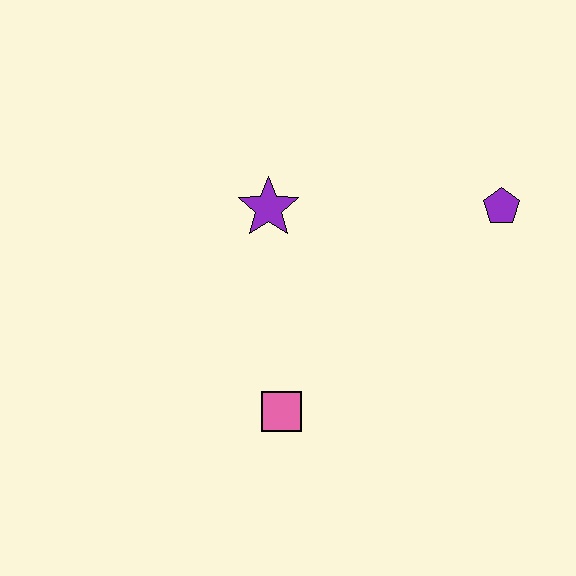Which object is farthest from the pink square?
The purple pentagon is farthest from the pink square.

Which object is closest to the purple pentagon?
The purple star is closest to the purple pentagon.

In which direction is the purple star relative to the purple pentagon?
The purple star is to the left of the purple pentagon.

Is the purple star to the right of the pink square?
No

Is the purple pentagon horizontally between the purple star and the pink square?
No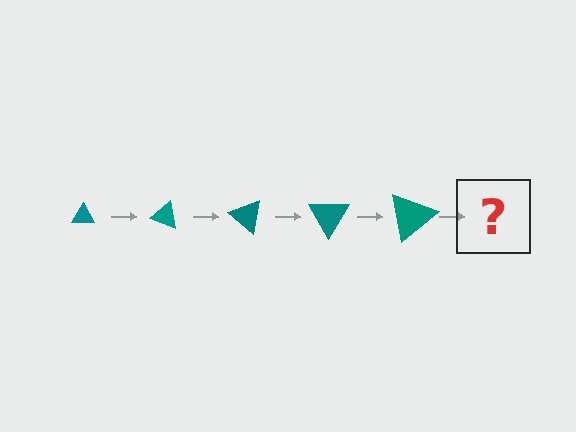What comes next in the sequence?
The next element should be a triangle, larger than the previous one and rotated 100 degrees from the start.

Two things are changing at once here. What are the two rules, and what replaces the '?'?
The two rules are that the triangle grows larger each step and it rotates 20 degrees each step. The '?' should be a triangle, larger than the previous one and rotated 100 degrees from the start.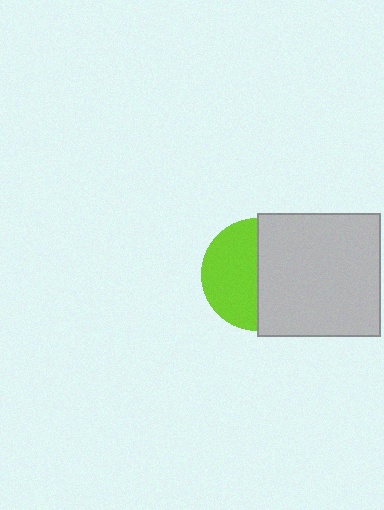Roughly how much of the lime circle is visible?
About half of it is visible (roughly 50%).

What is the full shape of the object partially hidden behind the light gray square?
The partially hidden object is a lime circle.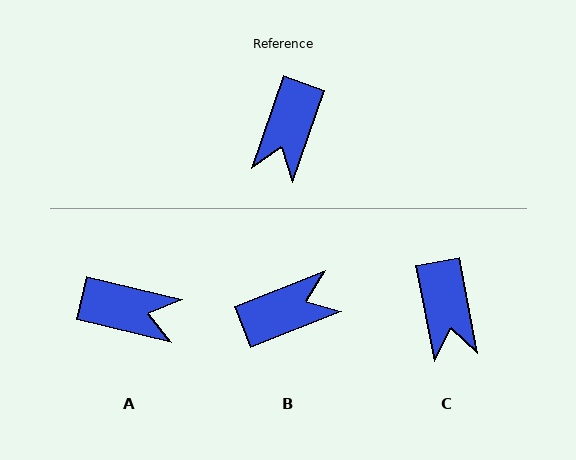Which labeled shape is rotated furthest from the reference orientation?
B, about 131 degrees away.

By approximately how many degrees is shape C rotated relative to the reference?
Approximately 30 degrees counter-clockwise.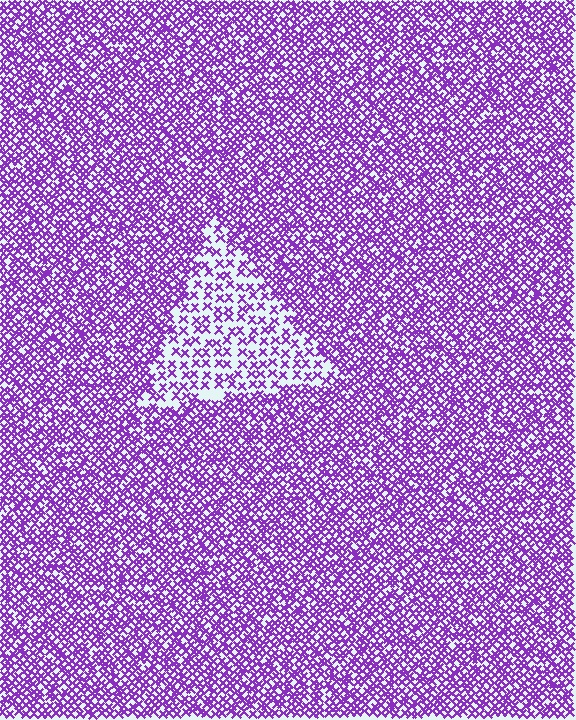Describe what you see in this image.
The image contains small purple elements arranged at two different densities. A triangle-shaped region is visible where the elements are less densely packed than the surrounding area.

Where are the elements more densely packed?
The elements are more densely packed outside the triangle boundary.